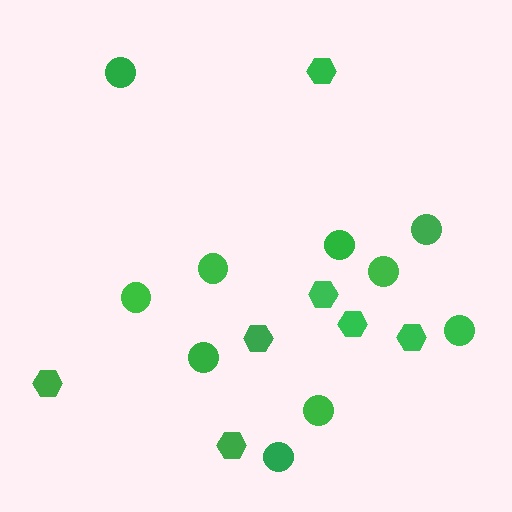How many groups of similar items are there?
There are 2 groups: one group of hexagons (7) and one group of circles (10).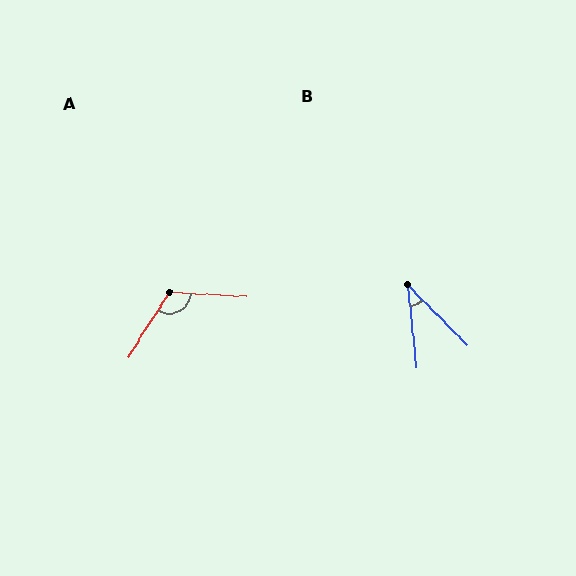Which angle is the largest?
A, at approximately 119 degrees.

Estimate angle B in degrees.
Approximately 39 degrees.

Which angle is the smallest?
B, at approximately 39 degrees.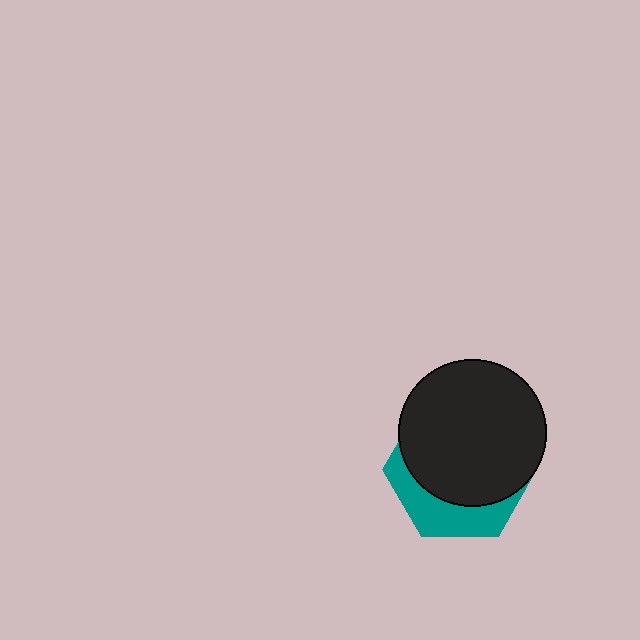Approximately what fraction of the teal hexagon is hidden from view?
Roughly 69% of the teal hexagon is hidden behind the black circle.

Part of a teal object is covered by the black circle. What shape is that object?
It is a hexagon.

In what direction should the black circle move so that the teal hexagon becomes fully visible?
The black circle should move up. That is the shortest direction to clear the overlap and leave the teal hexagon fully visible.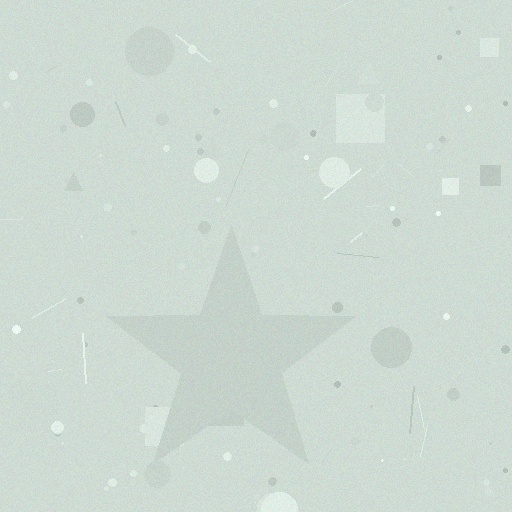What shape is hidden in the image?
A star is hidden in the image.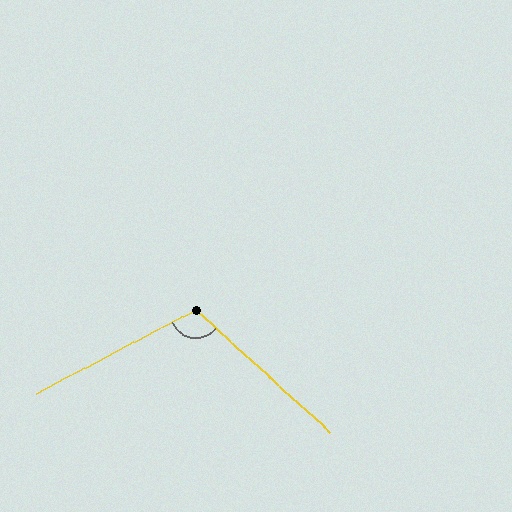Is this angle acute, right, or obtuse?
It is obtuse.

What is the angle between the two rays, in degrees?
Approximately 110 degrees.